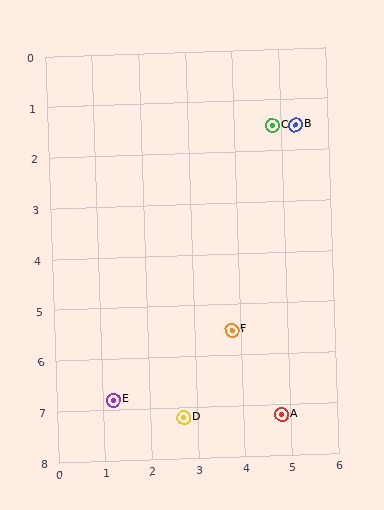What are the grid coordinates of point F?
Point F is at approximately (3.8, 5.5).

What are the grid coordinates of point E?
Point E is at approximately (1.2, 6.8).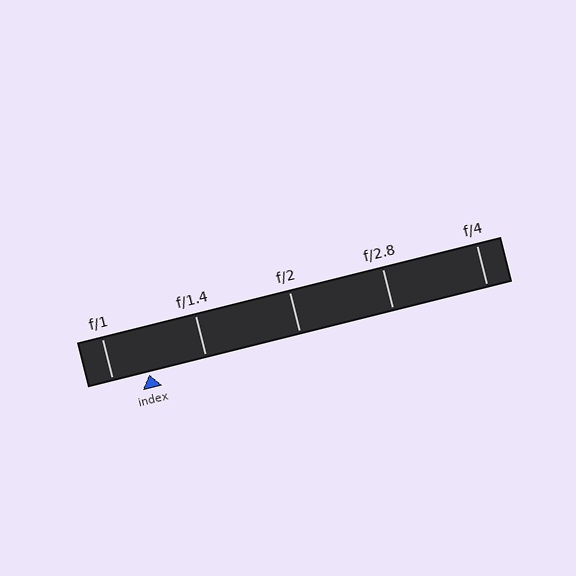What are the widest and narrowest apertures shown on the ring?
The widest aperture shown is f/1 and the narrowest is f/4.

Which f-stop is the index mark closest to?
The index mark is closest to f/1.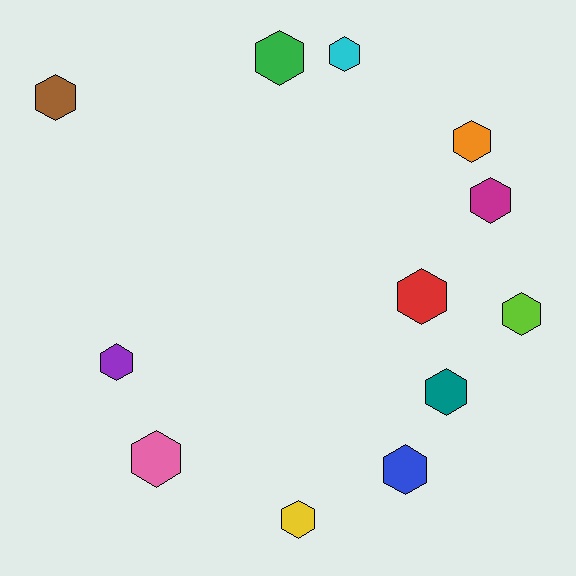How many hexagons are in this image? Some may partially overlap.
There are 12 hexagons.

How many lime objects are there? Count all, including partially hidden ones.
There is 1 lime object.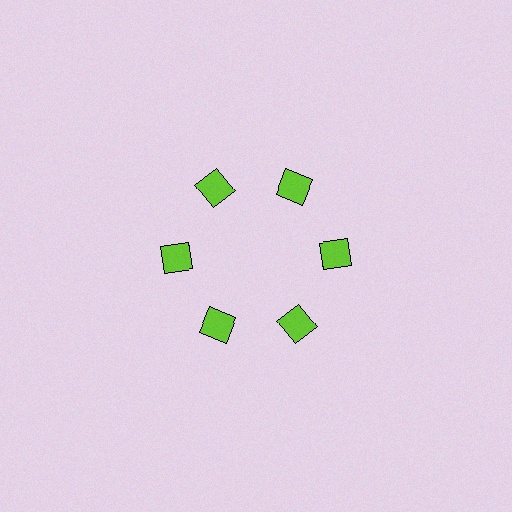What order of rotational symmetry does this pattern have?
This pattern has 6-fold rotational symmetry.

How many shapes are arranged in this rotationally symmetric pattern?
There are 6 shapes, arranged in 6 groups of 1.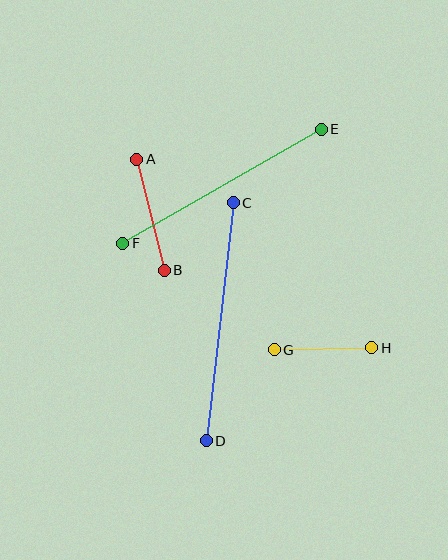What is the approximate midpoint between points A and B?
The midpoint is at approximately (150, 215) pixels.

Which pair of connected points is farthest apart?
Points C and D are farthest apart.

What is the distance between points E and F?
The distance is approximately 229 pixels.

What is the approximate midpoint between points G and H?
The midpoint is at approximately (323, 349) pixels.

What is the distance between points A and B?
The distance is approximately 114 pixels.